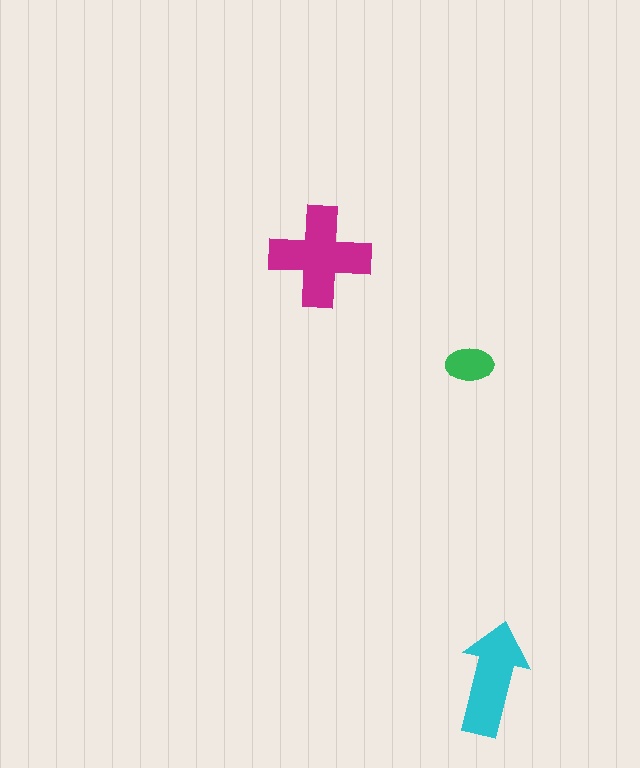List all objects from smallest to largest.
The green ellipse, the cyan arrow, the magenta cross.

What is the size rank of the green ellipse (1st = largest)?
3rd.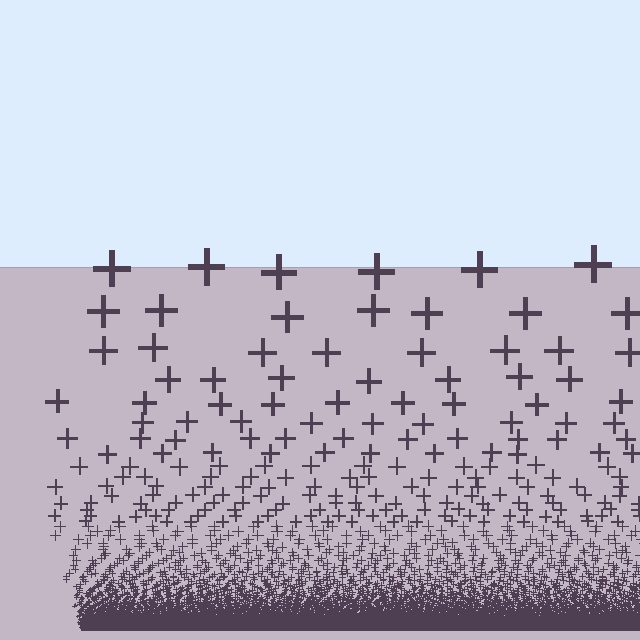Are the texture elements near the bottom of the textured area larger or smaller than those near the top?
Smaller. The gradient is inverted — elements near the bottom are smaller and denser.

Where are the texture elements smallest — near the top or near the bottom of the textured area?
Near the bottom.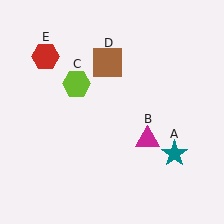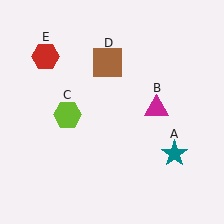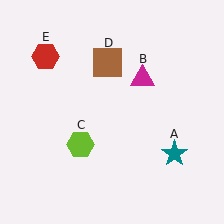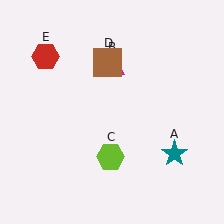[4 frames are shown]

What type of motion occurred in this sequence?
The magenta triangle (object B), lime hexagon (object C) rotated counterclockwise around the center of the scene.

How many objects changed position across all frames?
2 objects changed position: magenta triangle (object B), lime hexagon (object C).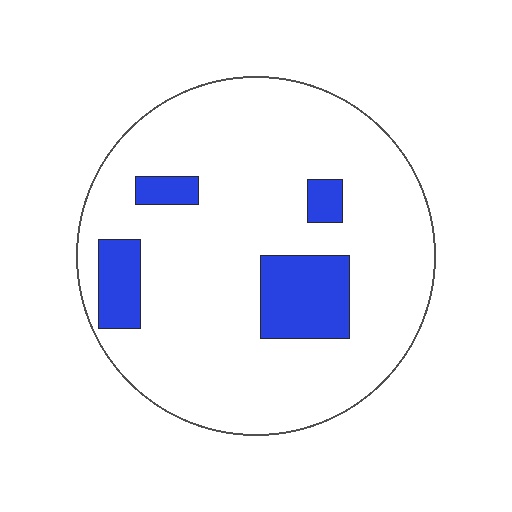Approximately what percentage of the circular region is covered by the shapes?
Approximately 15%.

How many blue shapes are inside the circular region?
4.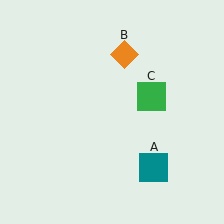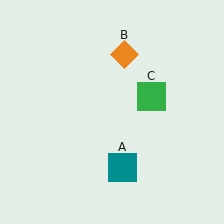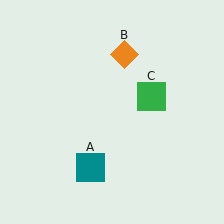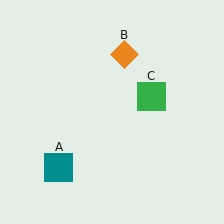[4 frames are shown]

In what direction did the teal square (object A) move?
The teal square (object A) moved left.